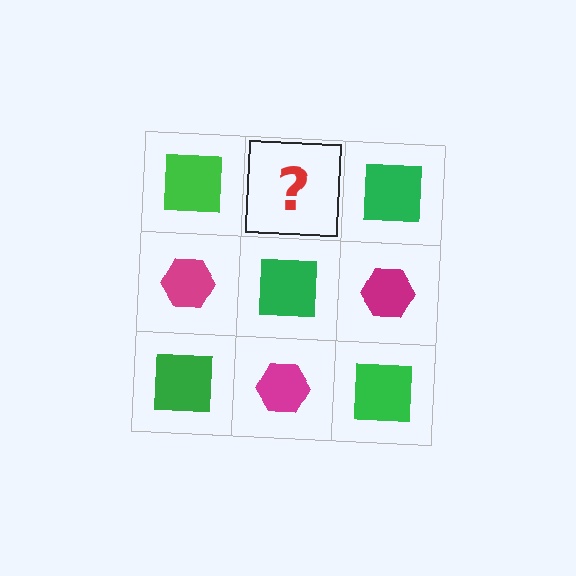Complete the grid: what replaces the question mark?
The question mark should be replaced with a magenta hexagon.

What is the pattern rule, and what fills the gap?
The rule is that it alternates green square and magenta hexagon in a checkerboard pattern. The gap should be filled with a magenta hexagon.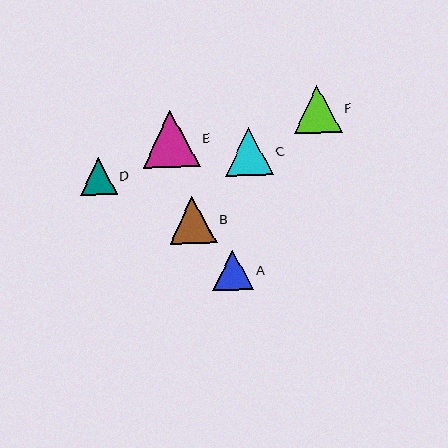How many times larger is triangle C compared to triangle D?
Triangle C is approximately 1.3 times the size of triangle D.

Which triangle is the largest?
Triangle E is the largest with a size of approximately 57 pixels.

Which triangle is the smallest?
Triangle D is the smallest with a size of approximately 37 pixels.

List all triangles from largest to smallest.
From largest to smallest: E, F, C, B, A, D.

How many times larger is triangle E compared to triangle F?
Triangle E is approximately 1.2 times the size of triangle F.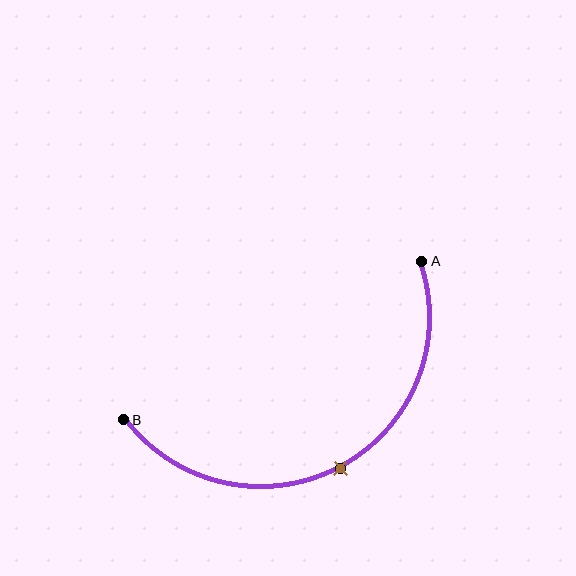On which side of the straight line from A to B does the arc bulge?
The arc bulges below the straight line connecting A and B.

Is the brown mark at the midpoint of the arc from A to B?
Yes. The brown mark lies on the arc at equal arc-length from both A and B — it is the arc midpoint.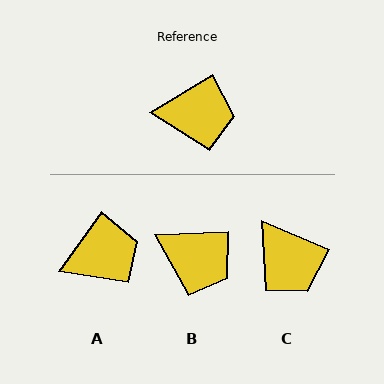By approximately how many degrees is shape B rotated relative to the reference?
Approximately 29 degrees clockwise.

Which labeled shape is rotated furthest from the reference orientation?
C, about 54 degrees away.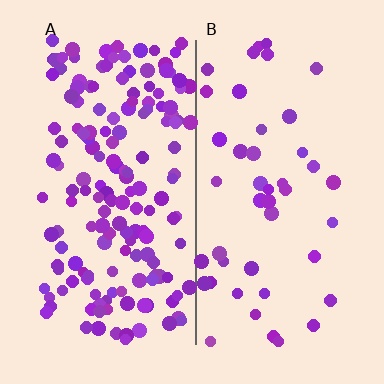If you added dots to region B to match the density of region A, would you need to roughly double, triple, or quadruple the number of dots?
Approximately quadruple.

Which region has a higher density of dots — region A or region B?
A (the left).